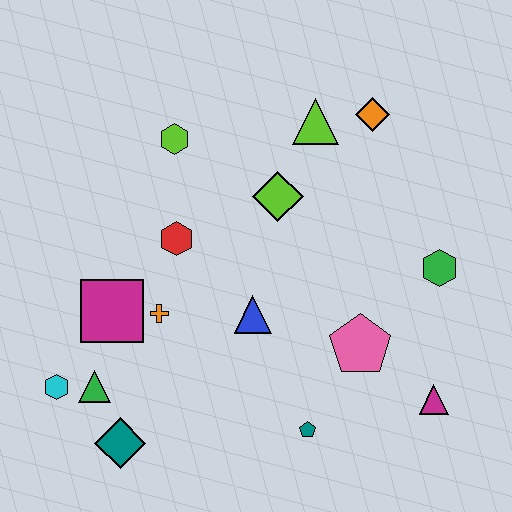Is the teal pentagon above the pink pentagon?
No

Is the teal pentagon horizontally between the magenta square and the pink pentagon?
Yes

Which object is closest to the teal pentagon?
The pink pentagon is closest to the teal pentagon.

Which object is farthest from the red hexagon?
The magenta triangle is farthest from the red hexagon.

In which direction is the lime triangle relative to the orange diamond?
The lime triangle is to the left of the orange diamond.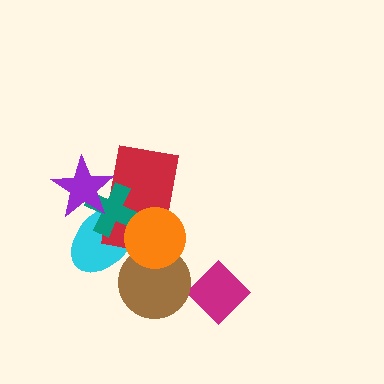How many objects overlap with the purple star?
3 objects overlap with the purple star.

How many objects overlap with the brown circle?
2 objects overlap with the brown circle.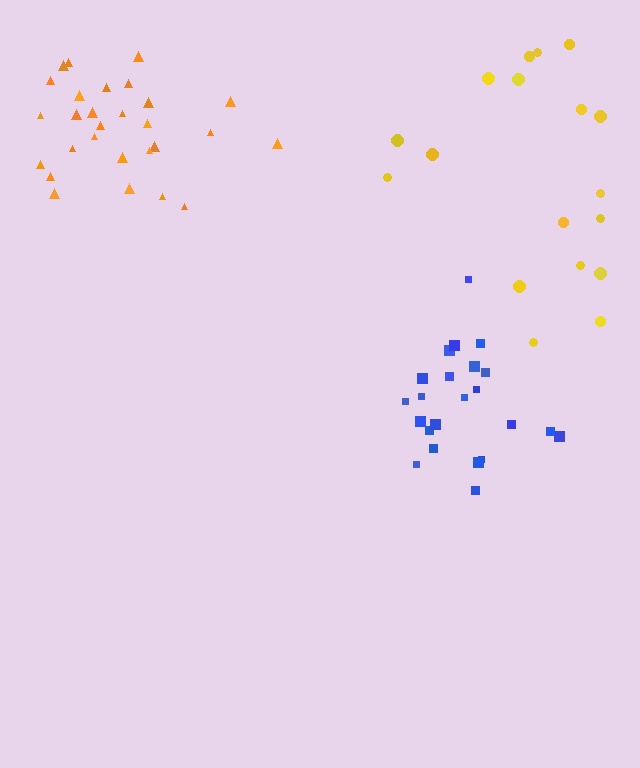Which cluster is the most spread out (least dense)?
Yellow.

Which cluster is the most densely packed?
Orange.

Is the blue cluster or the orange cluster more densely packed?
Orange.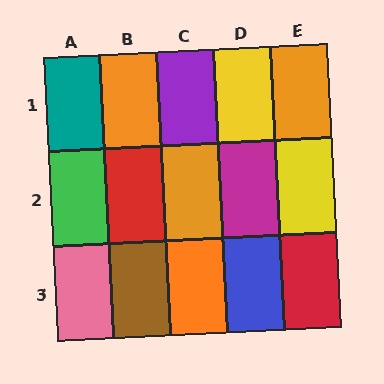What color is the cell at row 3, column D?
Blue.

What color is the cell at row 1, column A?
Teal.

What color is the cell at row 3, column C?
Orange.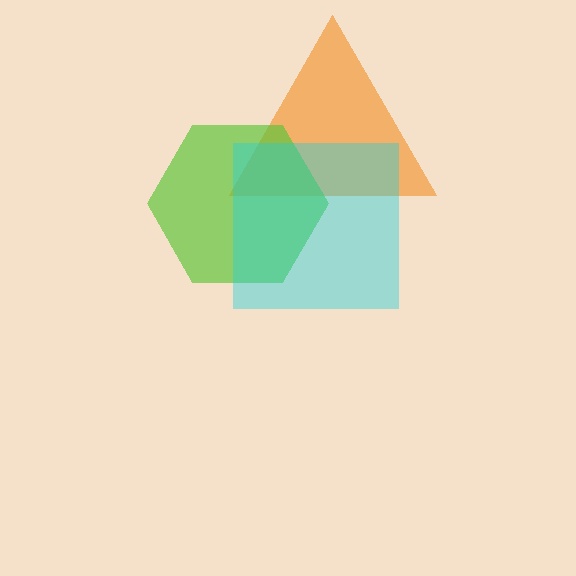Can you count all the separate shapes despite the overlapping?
Yes, there are 3 separate shapes.